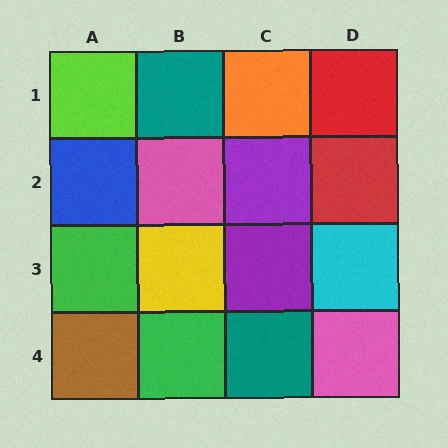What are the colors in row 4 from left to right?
Brown, green, teal, pink.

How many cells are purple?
2 cells are purple.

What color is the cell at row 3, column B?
Yellow.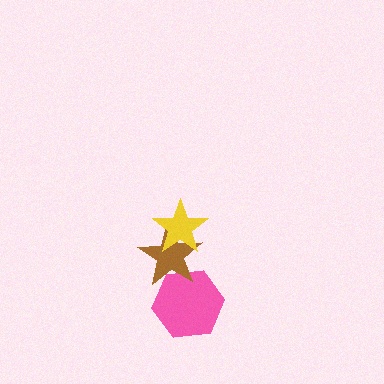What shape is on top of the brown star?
The yellow star is on top of the brown star.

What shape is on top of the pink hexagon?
The brown star is on top of the pink hexagon.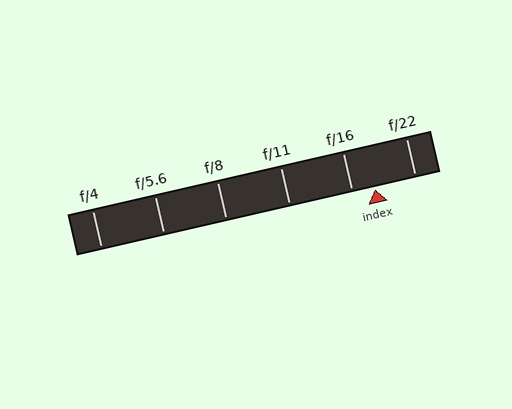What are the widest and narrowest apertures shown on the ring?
The widest aperture shown is f/4 and the narrowest is f/22.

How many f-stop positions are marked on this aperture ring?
There are 6 f-stop positions marked.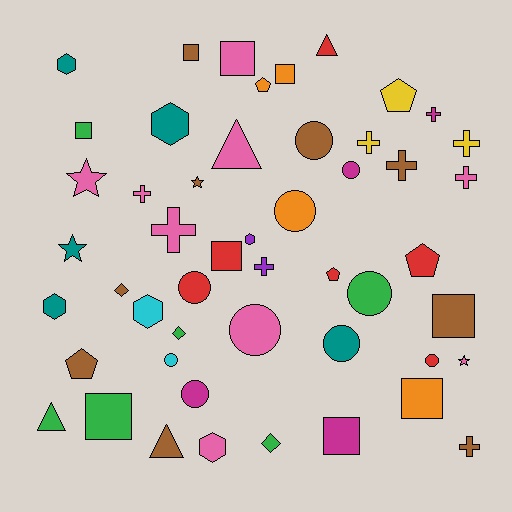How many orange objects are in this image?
There are 4 orange objects.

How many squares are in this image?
There are 9 squares.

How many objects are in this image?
There are 50 objects.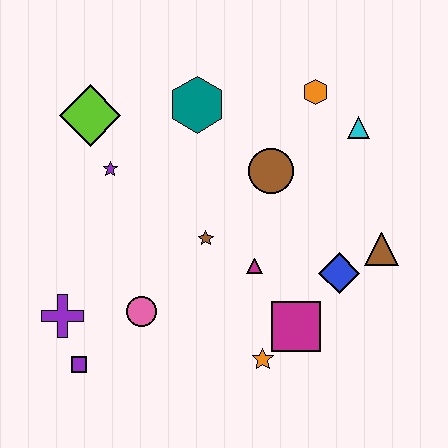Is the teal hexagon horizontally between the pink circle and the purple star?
No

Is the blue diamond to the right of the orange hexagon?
Yes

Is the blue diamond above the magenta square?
Yes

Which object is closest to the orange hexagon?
The cyan triangle is closest to the orange hexagon.